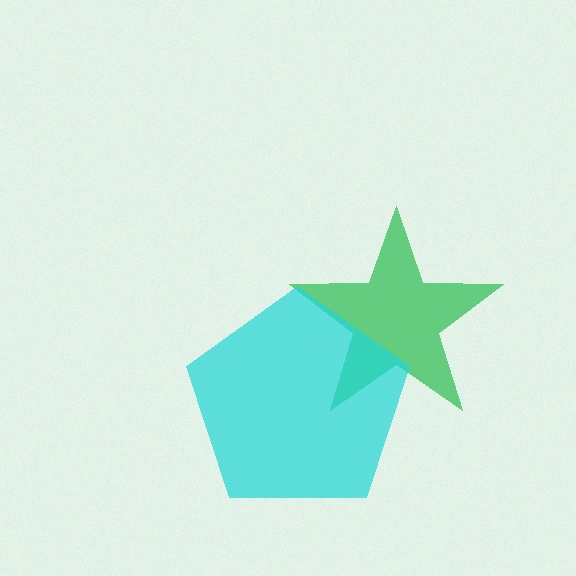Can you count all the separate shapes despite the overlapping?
Yes, there are 2 separate shapes.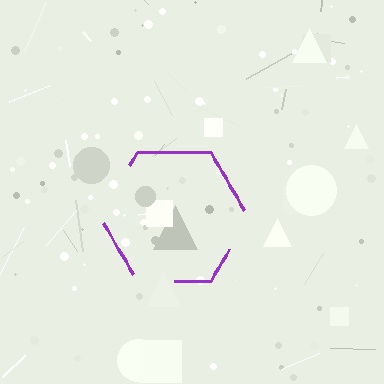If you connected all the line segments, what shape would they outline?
They would outline a hexagon.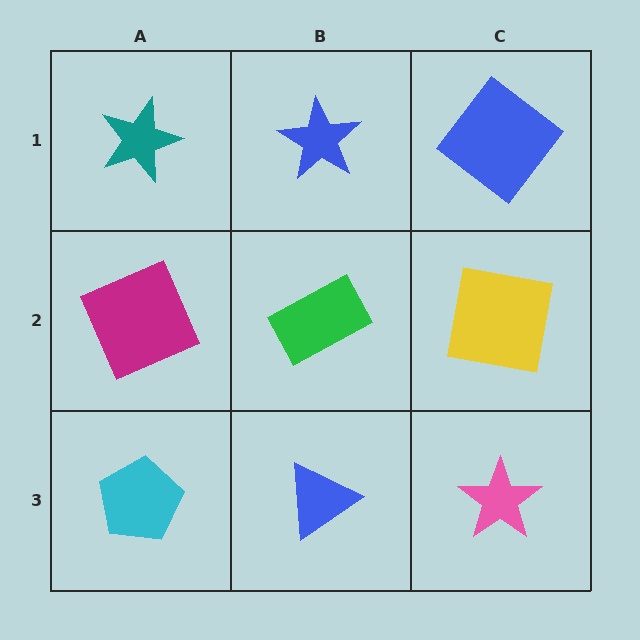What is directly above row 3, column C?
A yellow square.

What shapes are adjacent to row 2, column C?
A blue diamond (row 1, column C), a pink star (row 3, column C), a green rectangle (row 2, column B).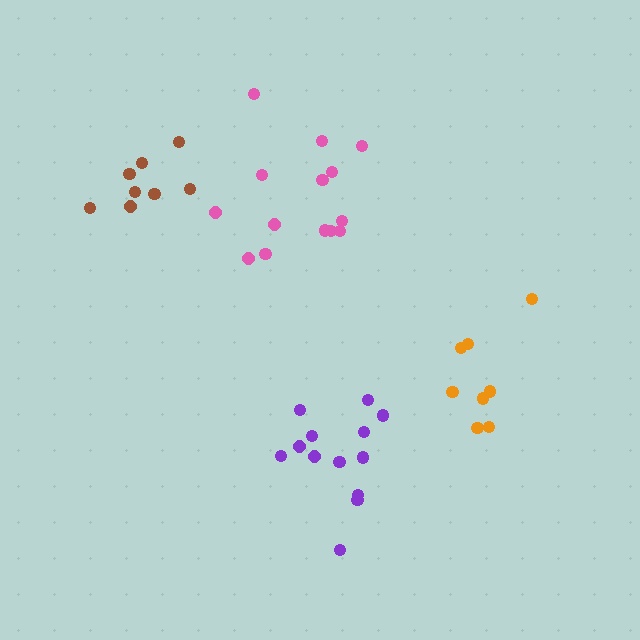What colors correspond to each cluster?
The clusters are colored: pink, brown, orange, purple.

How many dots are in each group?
Group 1: 14 dots, Group 2: 8 dots, Group 3: 8 dots, Group 4: 13 dots (43 total).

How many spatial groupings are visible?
There are 4 spatial groupings.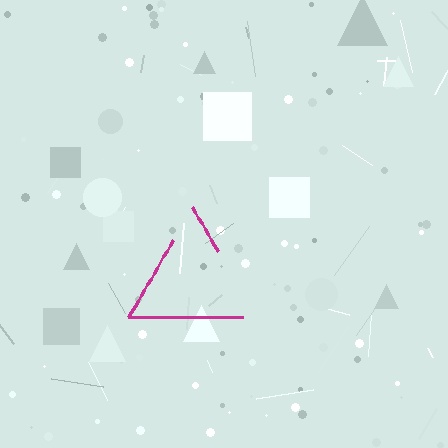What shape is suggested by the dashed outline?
The dashed outline suggests a triangle.